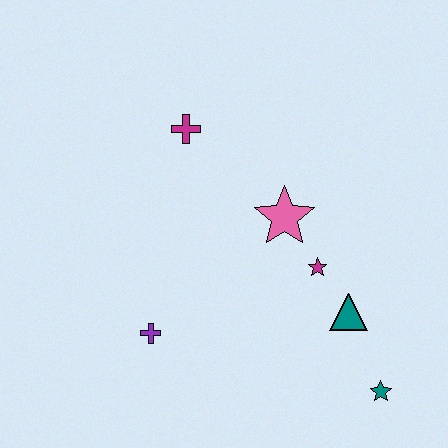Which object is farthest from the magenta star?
The magenta cross is farthest from the magenta star.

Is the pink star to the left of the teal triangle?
Yes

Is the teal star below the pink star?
Yes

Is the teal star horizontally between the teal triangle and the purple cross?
No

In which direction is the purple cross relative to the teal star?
The purple cross is to the left of the teal star.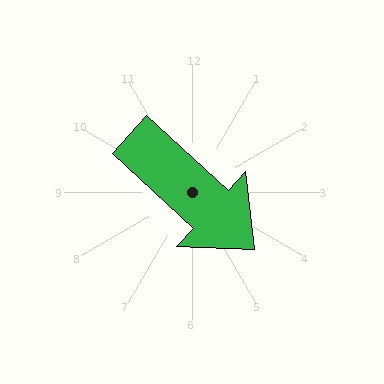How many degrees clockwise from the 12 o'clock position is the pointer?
Approximately 133 degrees.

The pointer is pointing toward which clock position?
Roughly 4 o'clock.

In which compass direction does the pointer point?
Southeast.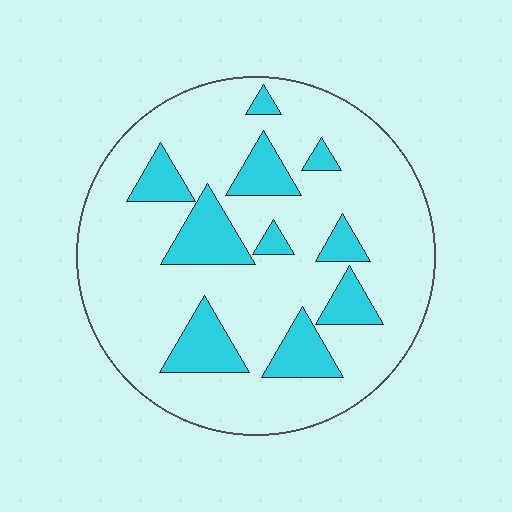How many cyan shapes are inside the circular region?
10.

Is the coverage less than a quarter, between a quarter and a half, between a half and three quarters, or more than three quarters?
Less than a quarter.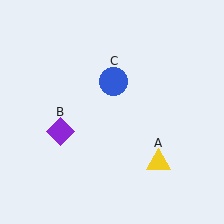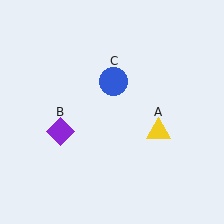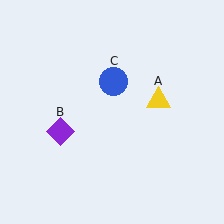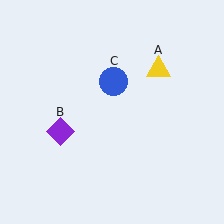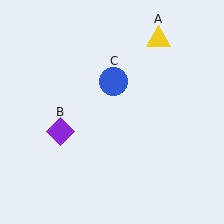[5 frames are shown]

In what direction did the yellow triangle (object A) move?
The yellow triangle (object A) moved up.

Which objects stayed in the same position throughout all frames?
Purple diamond (object B) and blue circle (object C) remained stationary.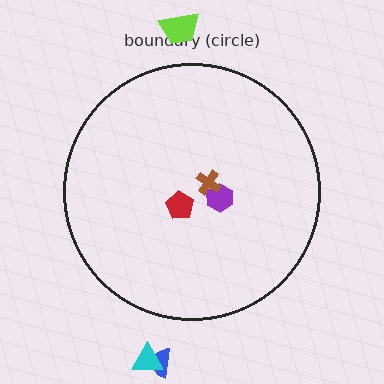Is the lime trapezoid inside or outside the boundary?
Outside.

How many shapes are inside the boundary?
3 inside, 3 outside.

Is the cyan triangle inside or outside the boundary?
Outside.